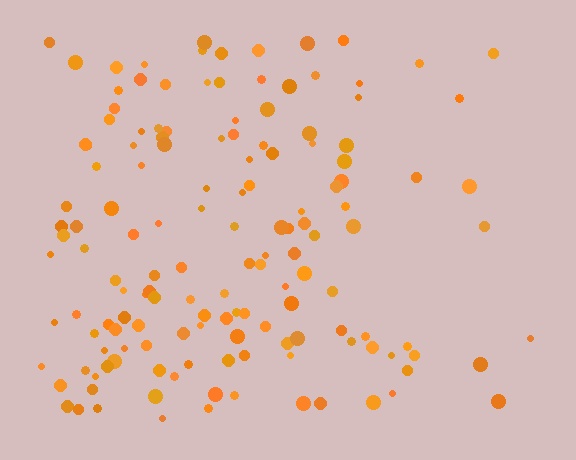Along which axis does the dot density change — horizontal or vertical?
Horizontal.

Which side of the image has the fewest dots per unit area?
The right.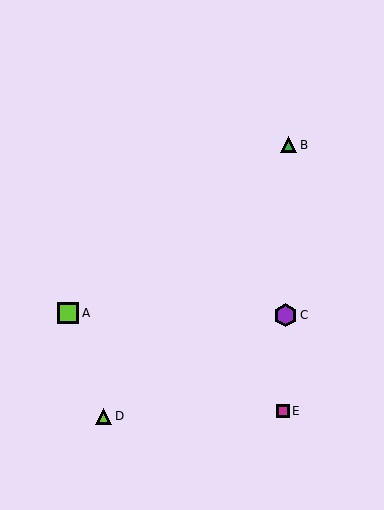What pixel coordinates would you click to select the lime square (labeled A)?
Click at (68, 313) to select the lime square A.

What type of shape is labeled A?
Shape A is a lime square.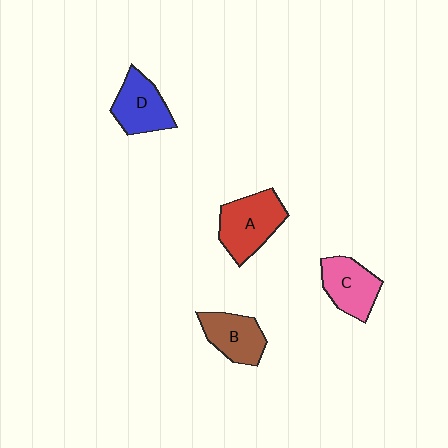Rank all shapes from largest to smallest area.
From largest to smallest: A (red), C (pink), D (blue), B (brown).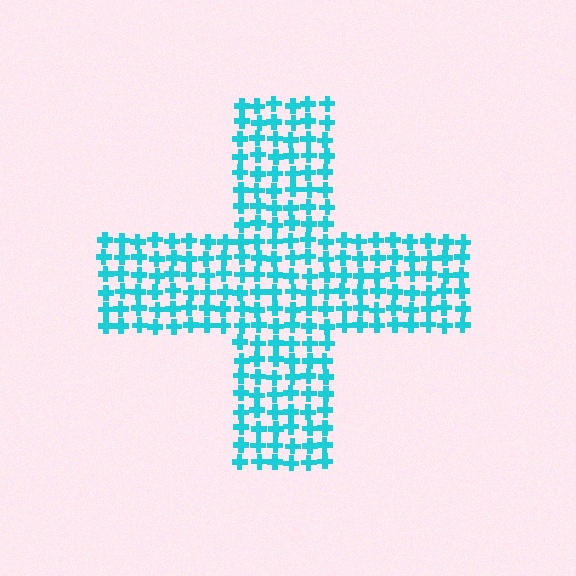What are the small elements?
The small elements are crosses.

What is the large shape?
The large shape is a cross.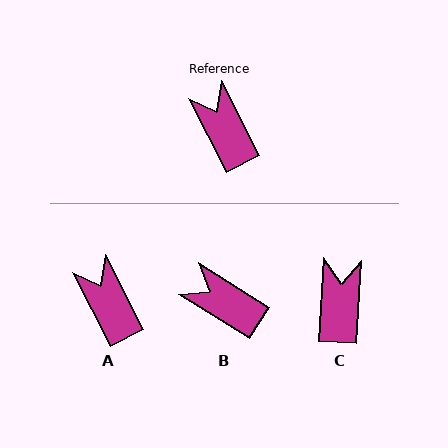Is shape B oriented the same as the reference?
No, it is off by about 30 degrees.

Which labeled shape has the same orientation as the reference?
A.